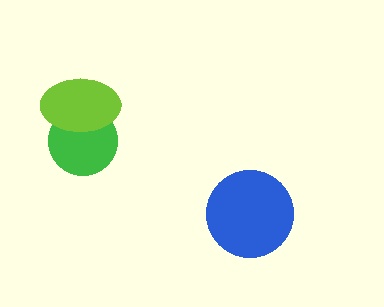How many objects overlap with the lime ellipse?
1 object overlaps with the lime ellipse.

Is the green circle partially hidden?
Yes, it is partially covered by another shape.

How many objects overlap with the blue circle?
0 objects overlap with the blue circle.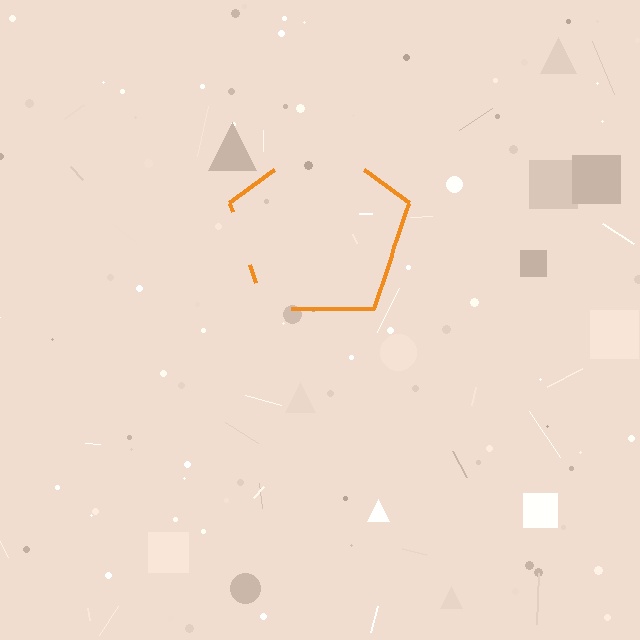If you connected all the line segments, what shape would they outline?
They would outline a pentagon.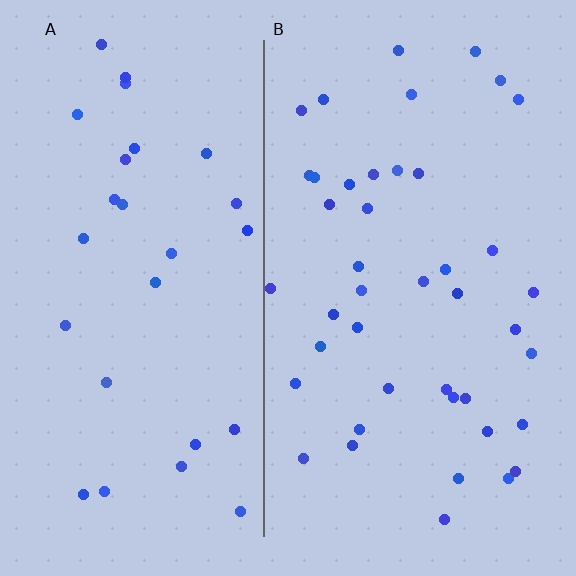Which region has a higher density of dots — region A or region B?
B (the right).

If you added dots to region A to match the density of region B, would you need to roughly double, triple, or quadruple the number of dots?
Approximately double.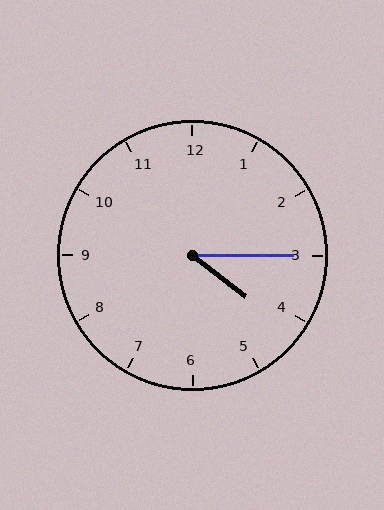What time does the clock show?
4:15.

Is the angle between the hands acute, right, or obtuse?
It is acute.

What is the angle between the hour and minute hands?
Approximately 38 degrees.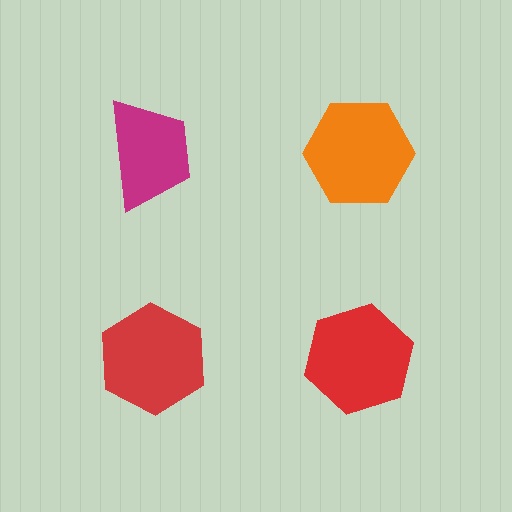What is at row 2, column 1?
A red hexagon.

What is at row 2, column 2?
A red hexagon.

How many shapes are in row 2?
2 shapes.